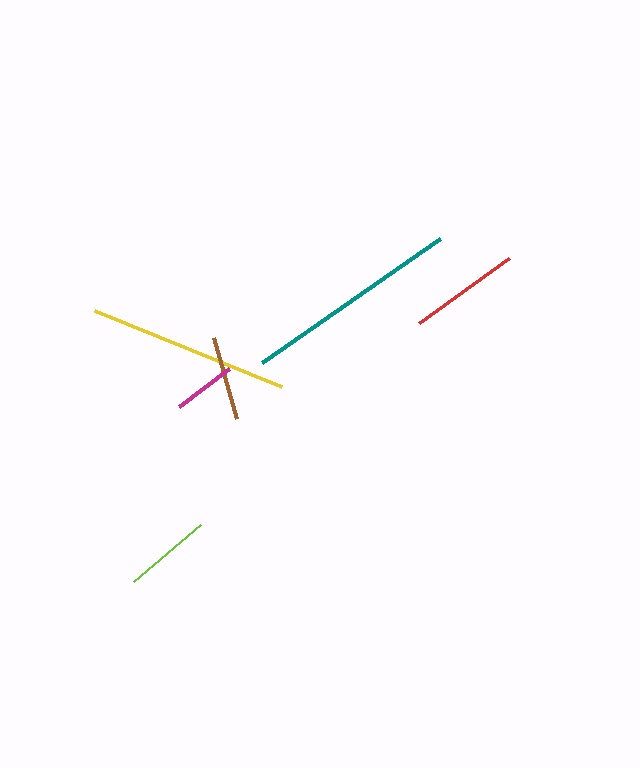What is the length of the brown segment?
The brown segment is approximately 84 pixels long.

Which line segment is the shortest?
The magenta line is the shortest at approximately 63 pixels.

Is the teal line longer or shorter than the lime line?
The teal line is longer than the lime line.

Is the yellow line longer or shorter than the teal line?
The teal line is longer than the yellow line.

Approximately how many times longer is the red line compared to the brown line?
The red line is approximately 1.3 times the length of the brown line.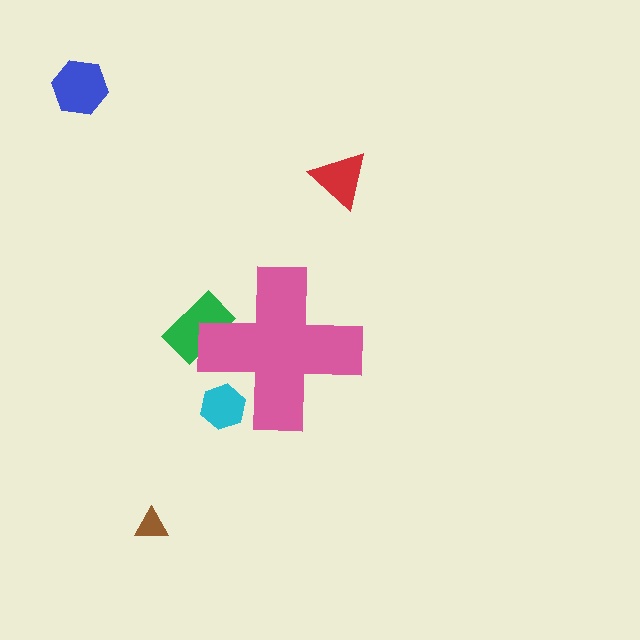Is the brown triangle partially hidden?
No, the brown triangle is fully visible.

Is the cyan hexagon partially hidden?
Yes, the cyan hexagon is partially hidden behind the pink cross.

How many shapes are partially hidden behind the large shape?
2 shapes are partially hidden.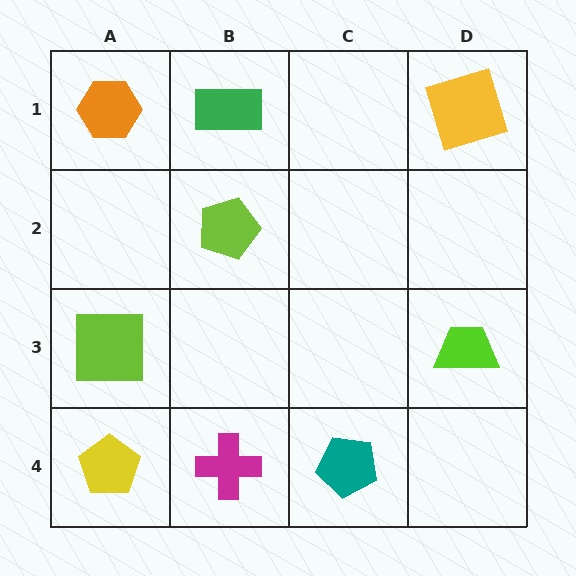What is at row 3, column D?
A lime trapezoid.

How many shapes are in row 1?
3 shapes.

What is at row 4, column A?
A yellow pentagon.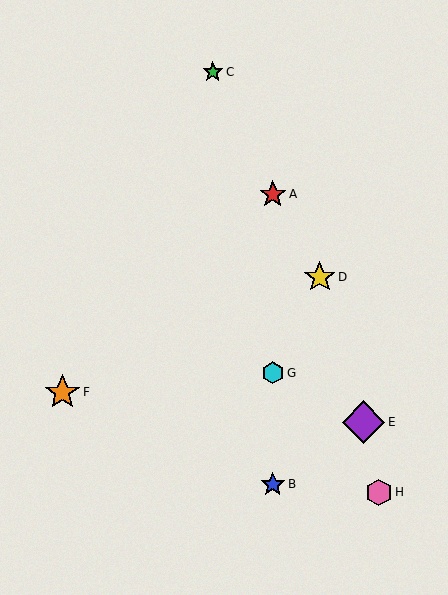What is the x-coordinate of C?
Object C is at x≈213.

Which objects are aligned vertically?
Objects A, B, G are aligned vertically.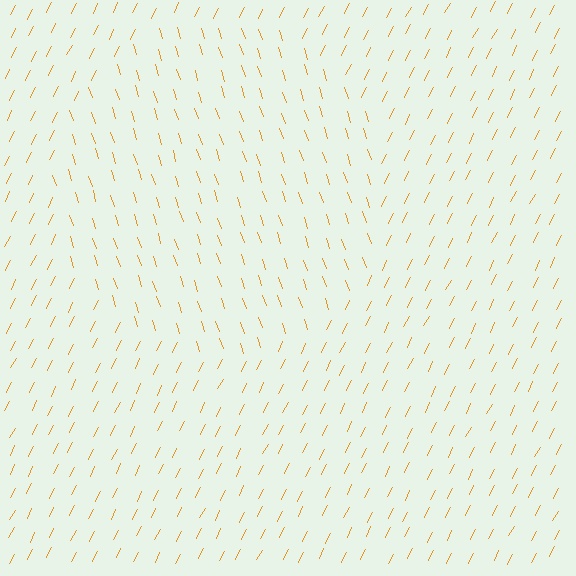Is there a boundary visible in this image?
Yes, there is a texture boundary formed by a change in line orientation.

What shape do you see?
I see a circle.